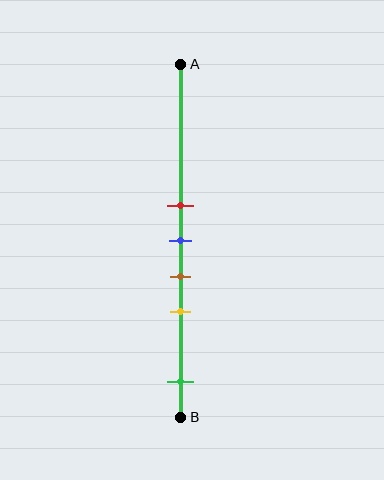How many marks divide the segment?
There are 5 marks dividing the segment.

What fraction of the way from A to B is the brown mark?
The brown mark is approximately 60% (0.6) of the way from A to B.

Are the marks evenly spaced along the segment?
No, the marks are not evenly spaced.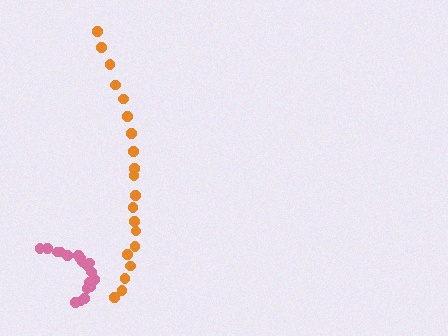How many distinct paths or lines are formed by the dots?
There are 2 distinct paths.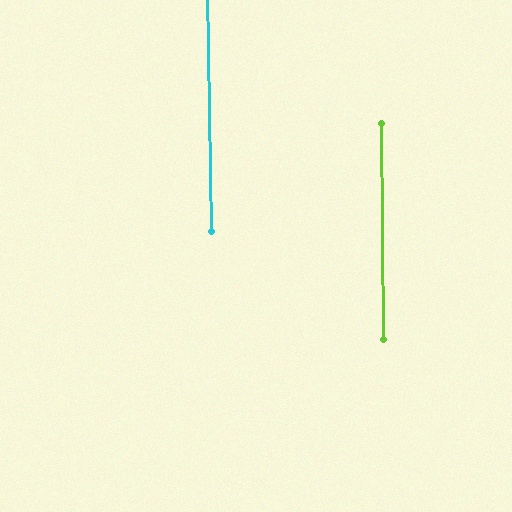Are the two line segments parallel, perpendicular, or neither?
Parallel — their directions differ by only 0.6°.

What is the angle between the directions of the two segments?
Approximately 1 degree.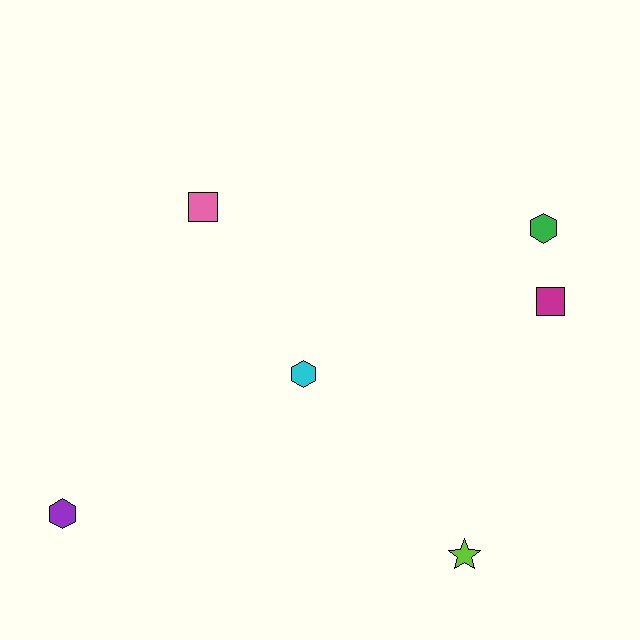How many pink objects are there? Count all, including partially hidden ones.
There is 1 pink object.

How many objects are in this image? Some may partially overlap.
There are 6 objects.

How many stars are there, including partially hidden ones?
There is 1 star.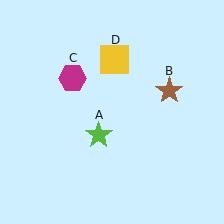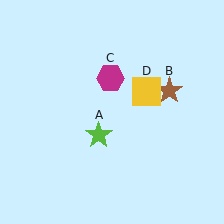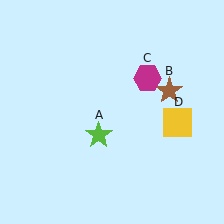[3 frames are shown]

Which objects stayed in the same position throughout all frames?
Lime star (object A) and brown star (object B) remained stationary.